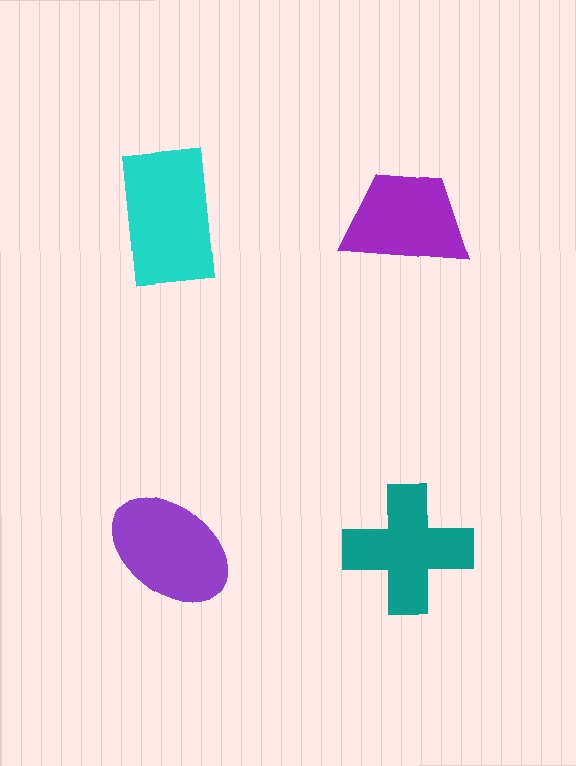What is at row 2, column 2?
A teal cross.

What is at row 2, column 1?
A purple ellipse.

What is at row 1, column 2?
A purple trapezoid.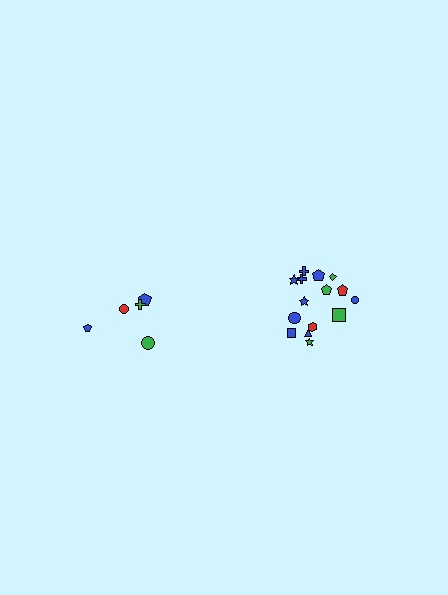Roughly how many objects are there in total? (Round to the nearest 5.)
Roughly 20 objects in total.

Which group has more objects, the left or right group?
The right group.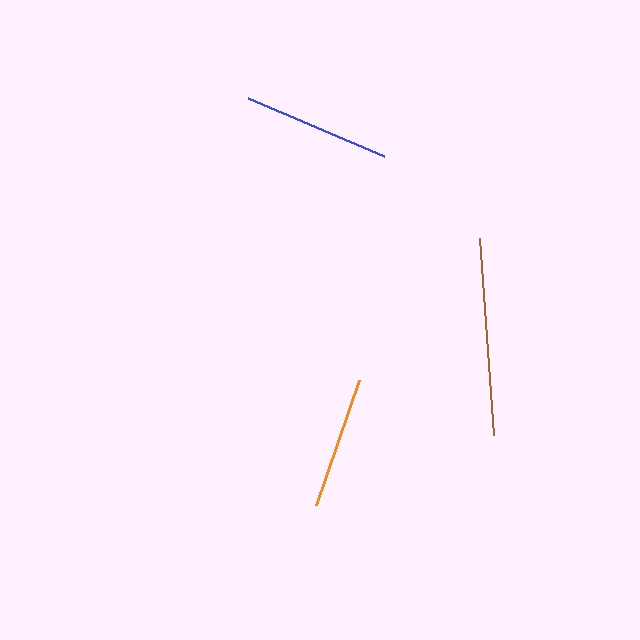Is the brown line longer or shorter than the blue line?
The brown line is longer than the blue line.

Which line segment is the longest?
The brown line is the longest at approximately 198 pixels.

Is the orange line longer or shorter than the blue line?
The blue line is longer than the orange line.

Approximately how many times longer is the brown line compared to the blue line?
The brown line is approximately 1.3 times the length of the blue line.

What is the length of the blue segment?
The blue segment is approximately 148 pixels long.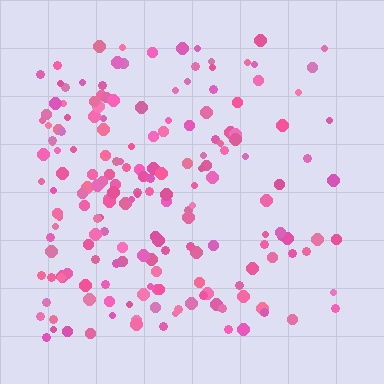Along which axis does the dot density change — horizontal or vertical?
Horizontal.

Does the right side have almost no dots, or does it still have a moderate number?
Still a moderate number, just noticeably fewer than the left.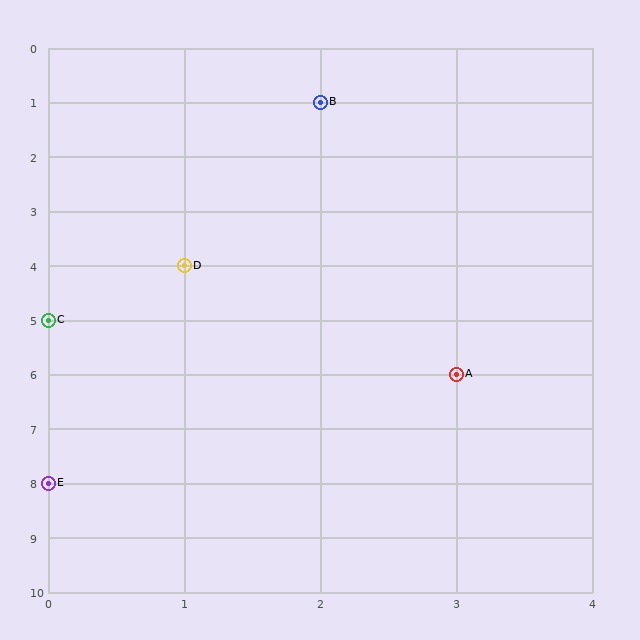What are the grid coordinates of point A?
Point A is at grid coordinates (3, 6).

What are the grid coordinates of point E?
Point E is at grid coordinates (0, 8).